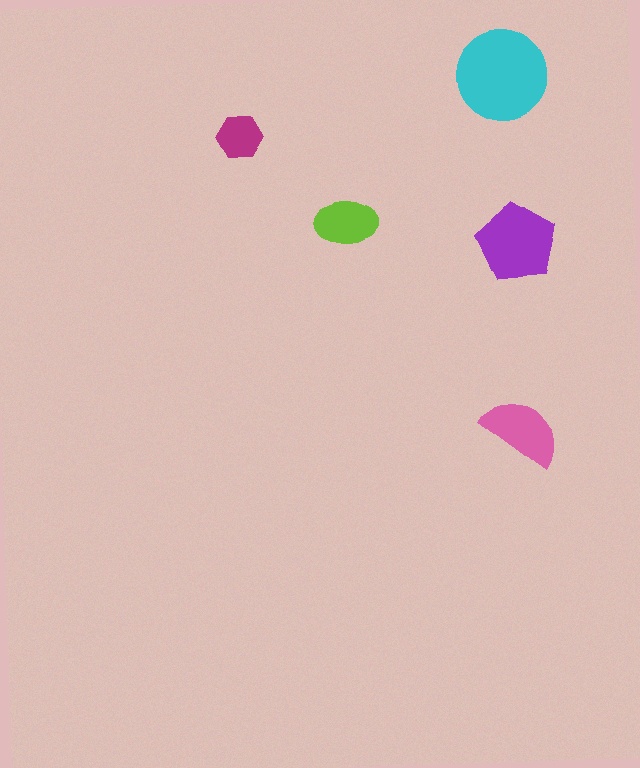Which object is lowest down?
The pink semicircle is bottommost.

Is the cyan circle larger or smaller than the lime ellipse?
Larger.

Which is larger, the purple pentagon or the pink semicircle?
The purple pentagon.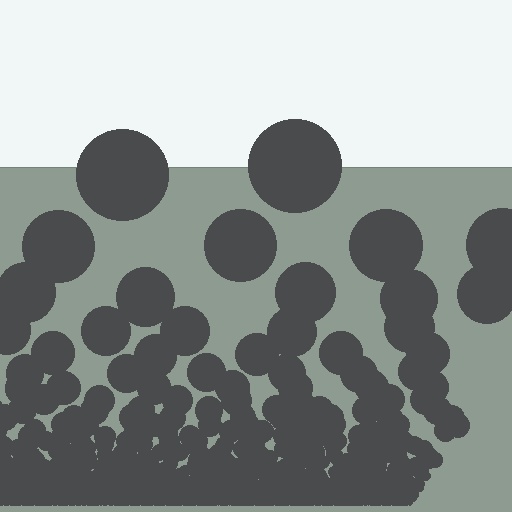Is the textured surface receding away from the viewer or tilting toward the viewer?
The surface appears to tilt toward the viewer. Texture elements get larger and sparser toward the top.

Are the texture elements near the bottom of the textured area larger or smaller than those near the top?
Smaller. The gradient is inverted — elements near the bottom are smaller and denser.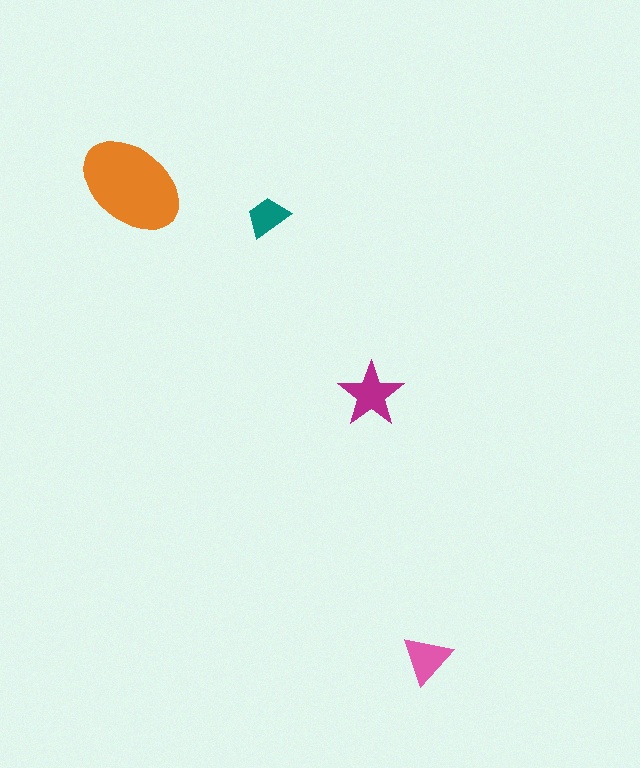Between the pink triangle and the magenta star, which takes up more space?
The magenta star.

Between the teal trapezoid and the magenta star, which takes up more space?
The magenta star.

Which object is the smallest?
The teal trapezoid.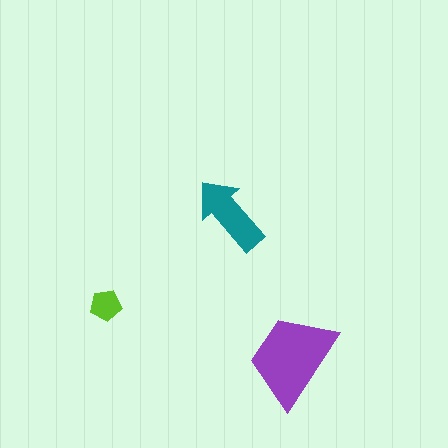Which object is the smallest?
The lime pentagon.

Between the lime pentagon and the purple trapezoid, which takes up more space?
The purple trapezoid.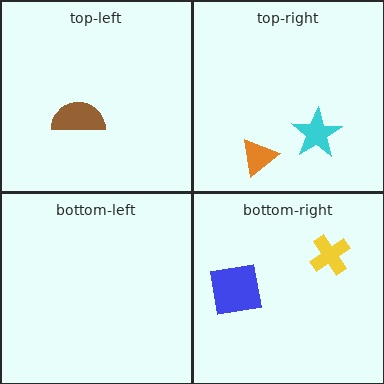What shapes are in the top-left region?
The brown semicircle.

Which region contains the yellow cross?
The bottom-right region.